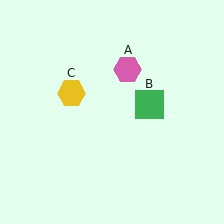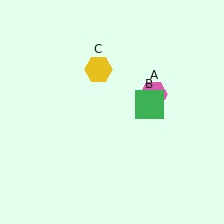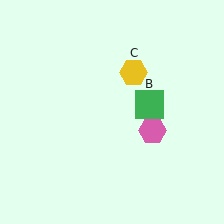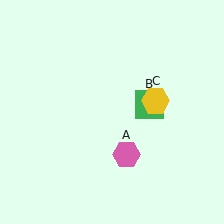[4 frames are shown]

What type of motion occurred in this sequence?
The pink hexagon (object A), yellow hexagon (object C) rotated clockwise around the center of the scene.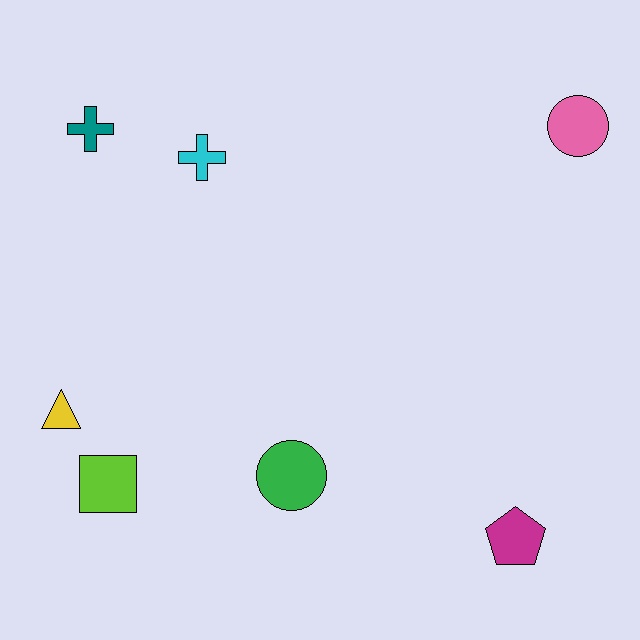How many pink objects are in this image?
There is 1 pink object.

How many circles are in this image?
There are 2 circles.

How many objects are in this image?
There are 7 objects.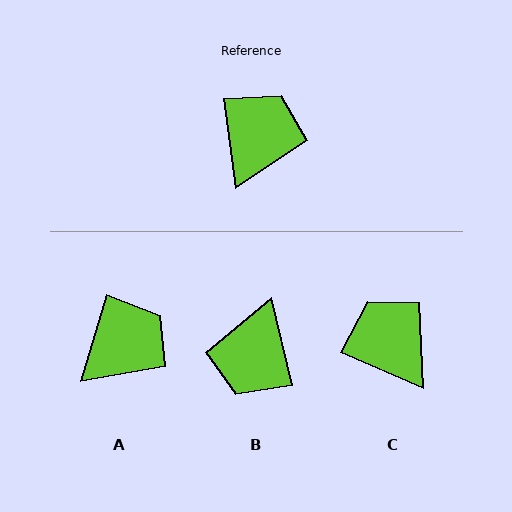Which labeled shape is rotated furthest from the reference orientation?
B, about 174 degrees away.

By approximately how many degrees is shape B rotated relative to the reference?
Approximately 174 degrees clockwise.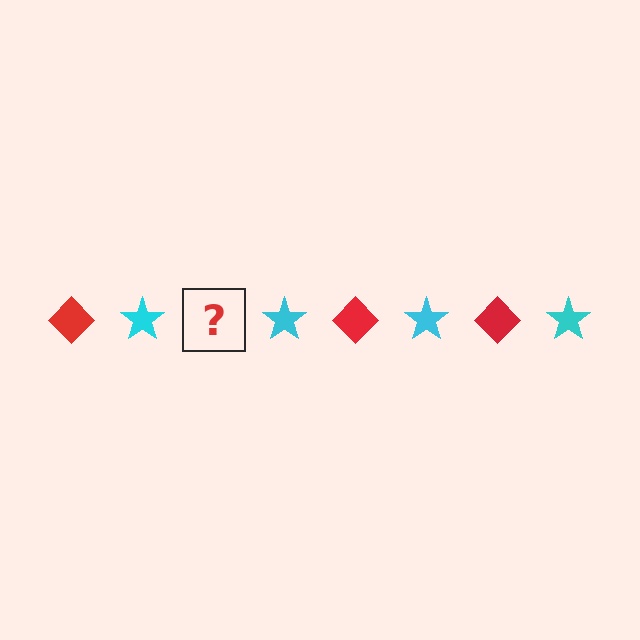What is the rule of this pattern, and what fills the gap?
The rule is that the pattern alternates between red diamond and cyan star. The gap should be filled with a red diamond.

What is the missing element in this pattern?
The missing element is a red diamond.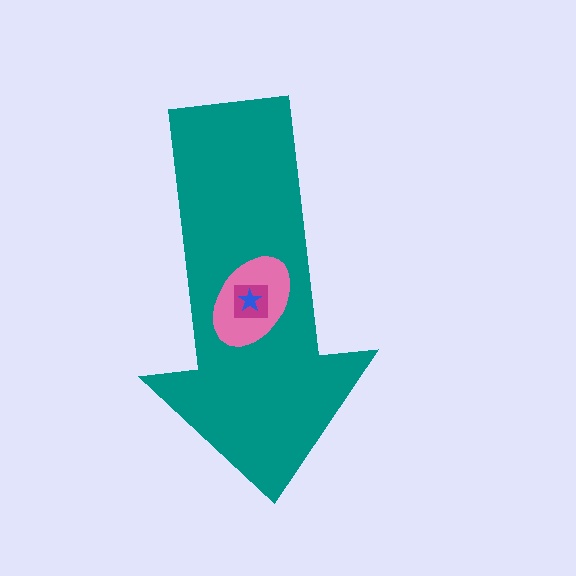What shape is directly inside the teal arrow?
The pink ellipse.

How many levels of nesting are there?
4.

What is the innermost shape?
The blue star.